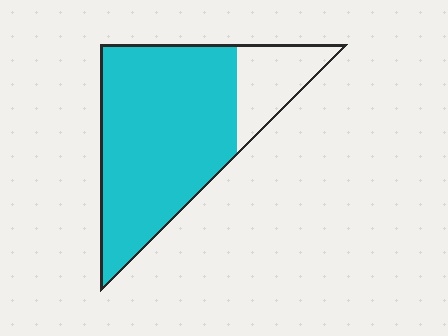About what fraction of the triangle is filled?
About four fifths (4/5).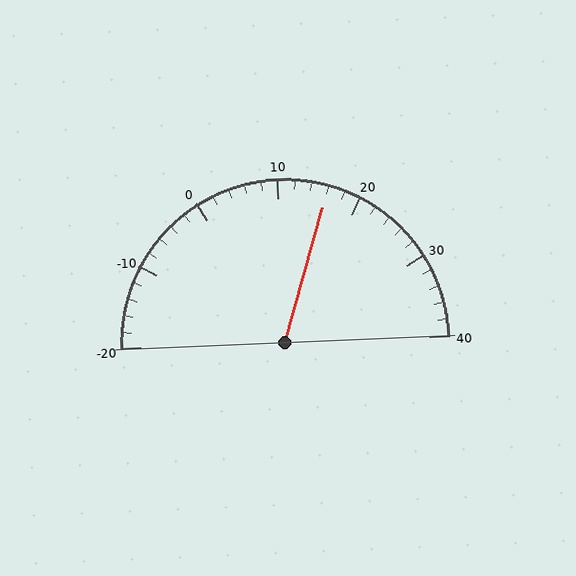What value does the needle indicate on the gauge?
The needle indicates approximately 16.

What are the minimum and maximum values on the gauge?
The gauge ranges from -20 to 40.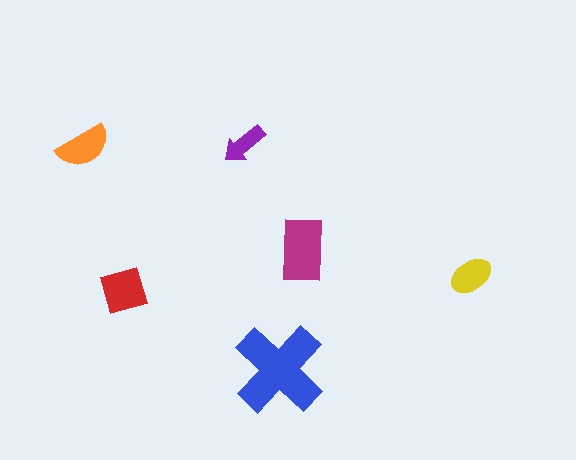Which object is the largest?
The blue cross.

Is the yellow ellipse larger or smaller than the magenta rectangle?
Smaller.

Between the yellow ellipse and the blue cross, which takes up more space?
The blue cross.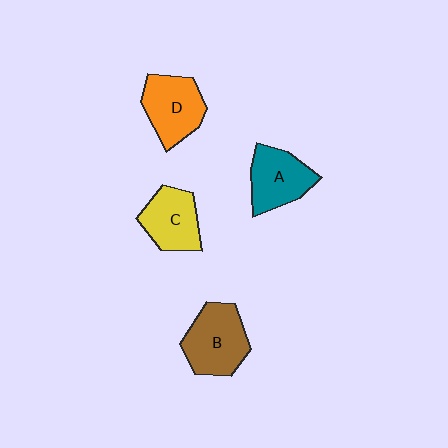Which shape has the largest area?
Shape B (brown).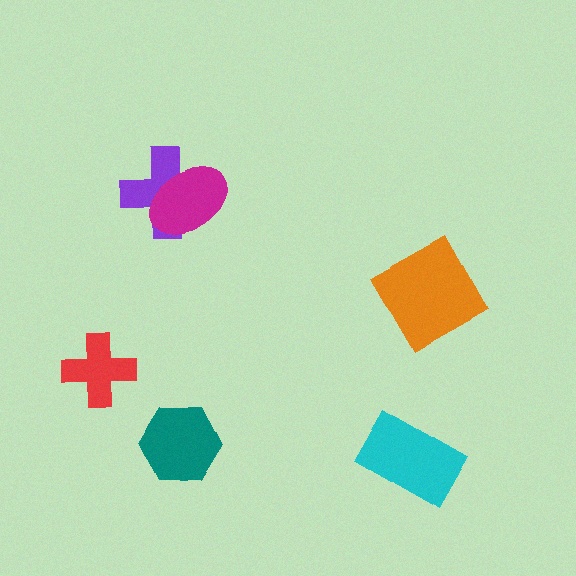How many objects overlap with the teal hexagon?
0 objects overlap with the teal hexagon.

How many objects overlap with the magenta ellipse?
1 object overlaps with the magenta ellipse.